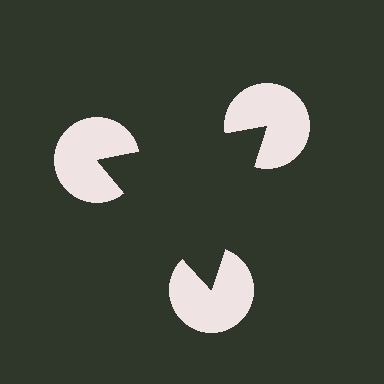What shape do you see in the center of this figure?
An illusory triangle — its edges are inferred from the aligned wedge cuts in the pac-man discs, not physically drawn.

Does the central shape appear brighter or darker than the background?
It typically appears slightly darker than the background, even though no actual brightness change is drawn.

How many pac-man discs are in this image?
There are 3 — one at each vertex of the illusory triangle.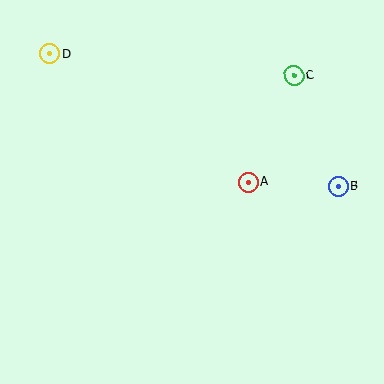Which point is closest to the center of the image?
Point A at (248, 182) is closest to the center.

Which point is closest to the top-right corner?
Point C is closest to the top-right corner.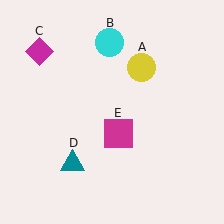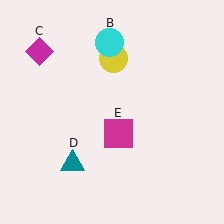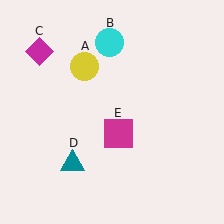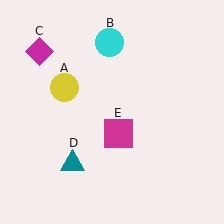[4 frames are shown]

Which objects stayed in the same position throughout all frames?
Cyan circle (object B) and magenta diamond (object C) and teal triangle (object D) and magenta square (object E) remained stationary.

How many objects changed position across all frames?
1 object changed position: yellow circle (object A).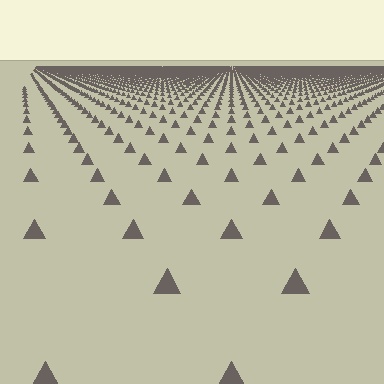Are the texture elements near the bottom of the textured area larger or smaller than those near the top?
Larger. Near the bottom, elements are closer to the viewer and appear at a bigger on-screen size.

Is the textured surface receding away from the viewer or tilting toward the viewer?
The surface is receding away from the viewer. Texture elements get smaller and denser toward the top.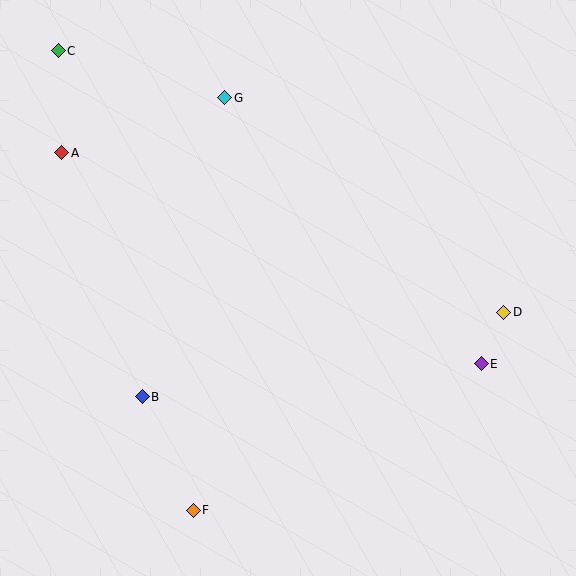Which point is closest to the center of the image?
Point B at (142, 397) is closest to the center.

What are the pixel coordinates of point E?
Point E is at (481, 364).